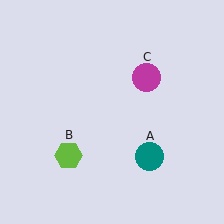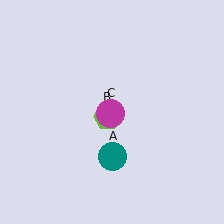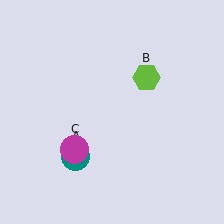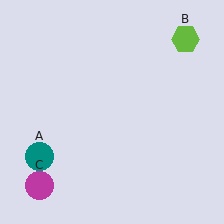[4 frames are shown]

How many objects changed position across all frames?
3 objects changed position: teal circle (object A), lime hexagon (object B), magenta circle (object C).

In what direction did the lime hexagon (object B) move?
The lime hexagon (object B) moved up and to the right.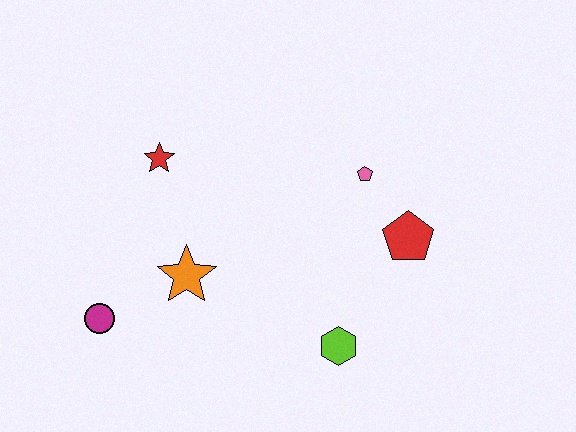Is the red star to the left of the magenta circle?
No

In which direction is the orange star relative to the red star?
The orange star is below the red star.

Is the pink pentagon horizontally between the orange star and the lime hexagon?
No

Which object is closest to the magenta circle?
The orange star is closest to the magenta circle.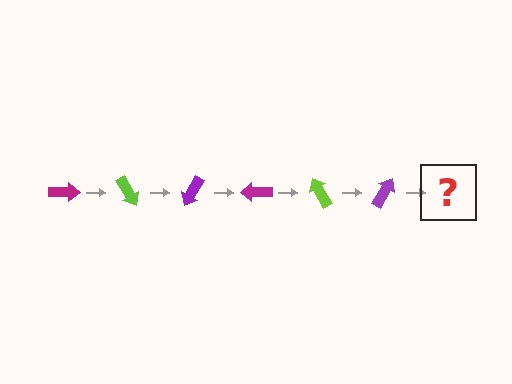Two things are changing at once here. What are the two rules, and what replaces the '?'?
The two rules are that it rotates 60 degrees each step and the color cycles through magenta, lime, and purple. The '?' should be a magenta arrow, rotated 360 degrees from the start.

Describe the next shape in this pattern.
It should be a magenta arrow, rotated 360 degrees from the start.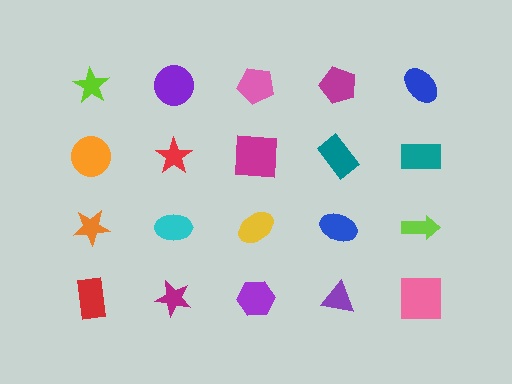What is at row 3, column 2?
A cyan ellipse.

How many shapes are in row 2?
5 shapes.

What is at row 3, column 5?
A lime arrow.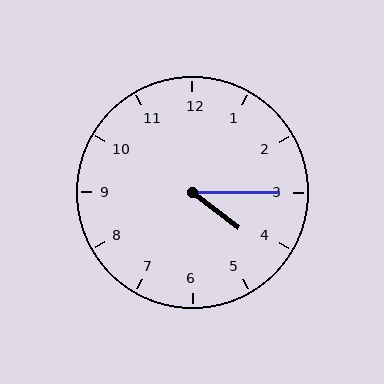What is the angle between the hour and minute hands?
Approximately 38 degrees.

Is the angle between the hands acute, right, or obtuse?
It is acute.